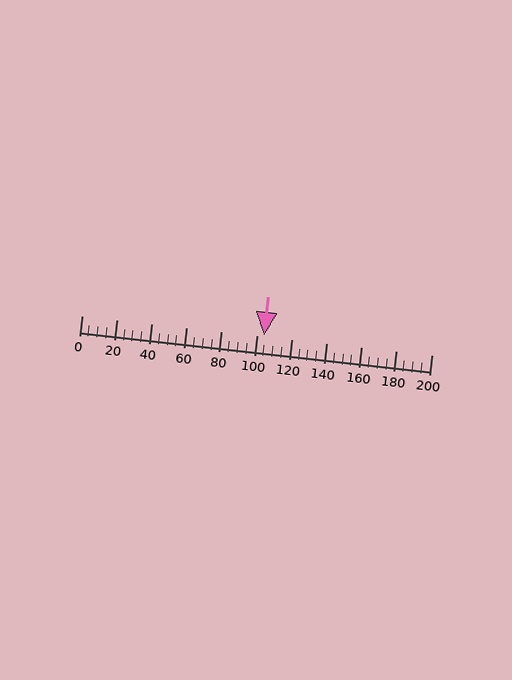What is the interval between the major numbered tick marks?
The major tick marks are spaced 20 units apart.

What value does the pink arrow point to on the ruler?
The pink arrow points to approximately 104.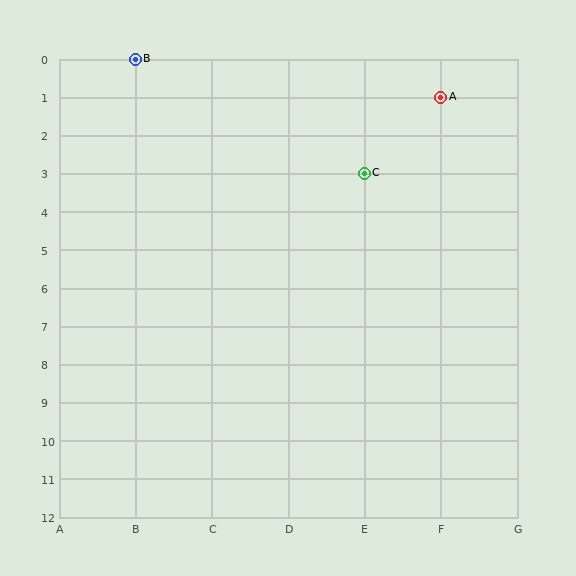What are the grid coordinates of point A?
Point A is at grid coordinates (F, 1).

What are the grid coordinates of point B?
Point B is at grid coordinates (B, 0).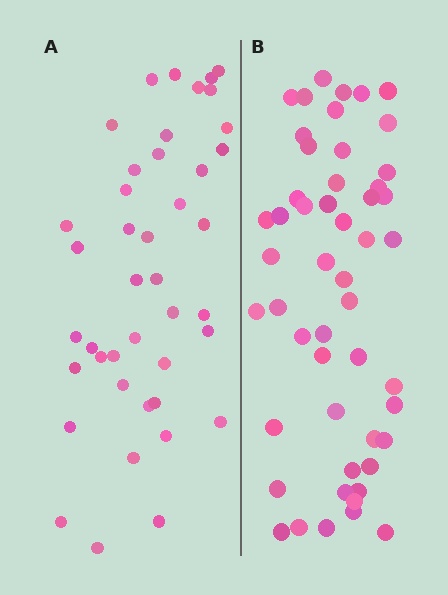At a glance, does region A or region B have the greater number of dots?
Region B (the right region) has more dots.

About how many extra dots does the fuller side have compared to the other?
Region B has roughly 8 or so more dots than region A.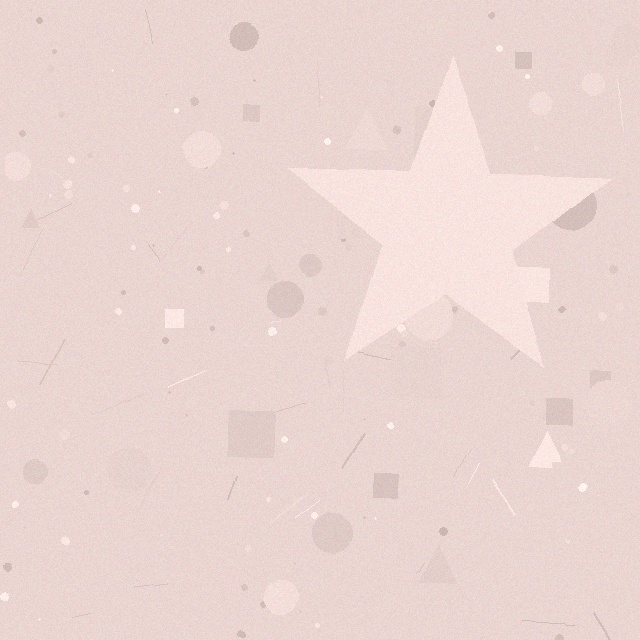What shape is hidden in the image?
A star is hidden in the image.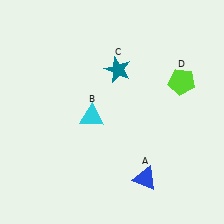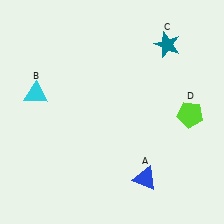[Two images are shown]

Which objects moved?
The objects that moved are: the cyan triangle (B), the teal star (C), the lime pentagon (D).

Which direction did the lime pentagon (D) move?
The lime pentagon (D) moved down.